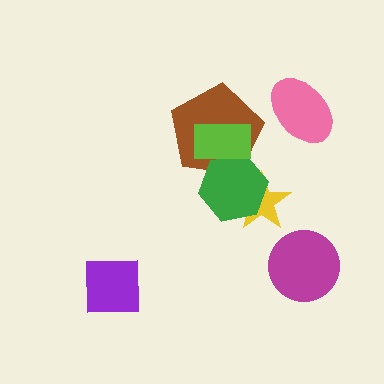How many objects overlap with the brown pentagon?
2 objects overlap with the brown pentagon.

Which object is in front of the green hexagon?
The lime rectangle is in front of the green hexagon.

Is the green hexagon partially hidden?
Yes, it is partially covered by another shape.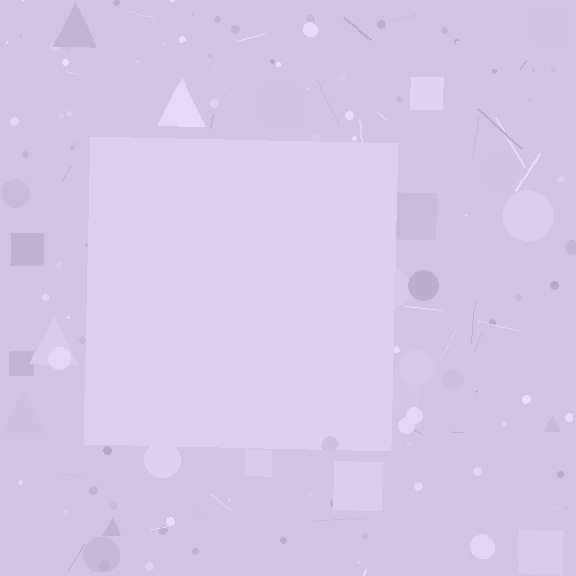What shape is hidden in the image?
A square is hidden in the image.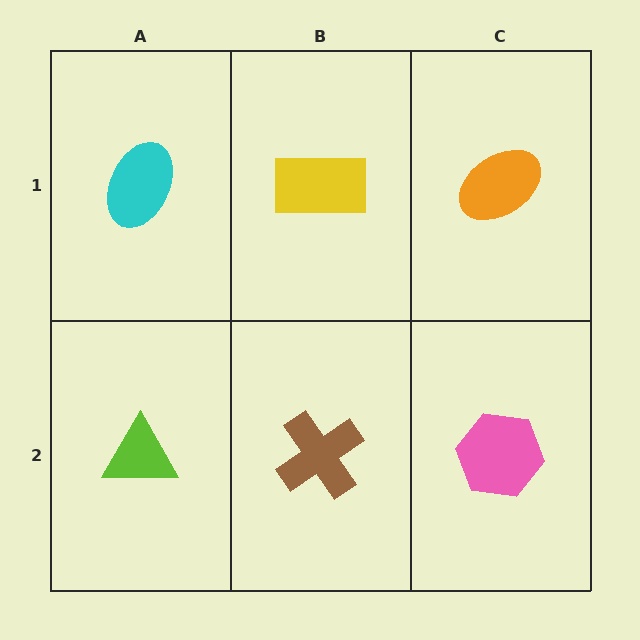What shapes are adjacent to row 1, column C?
A pink hexagon (row 2, column C), a yellow rectangle (row 1, column B).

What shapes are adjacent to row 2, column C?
An orange ellipse (row 1, column C), a brown cross (row 2, column B).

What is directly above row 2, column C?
An orange ellipse.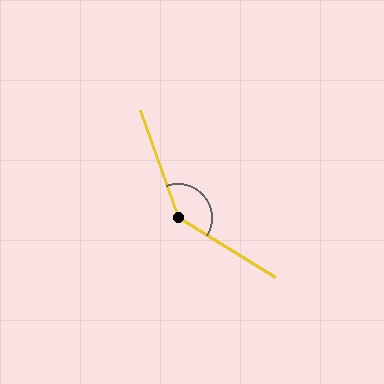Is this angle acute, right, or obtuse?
It is obtuse.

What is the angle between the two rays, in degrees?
Approximately 141 degrees.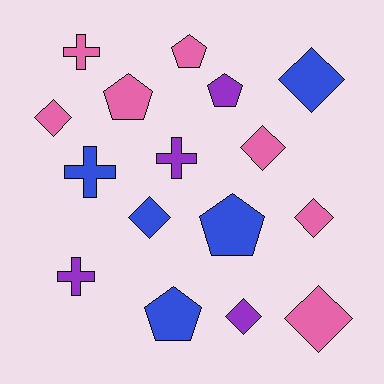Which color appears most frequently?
Pink, with 7 objects.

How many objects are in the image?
There are 16 objects.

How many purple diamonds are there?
There is 1 purple diamond.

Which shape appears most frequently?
Diamond, with 7 objects.